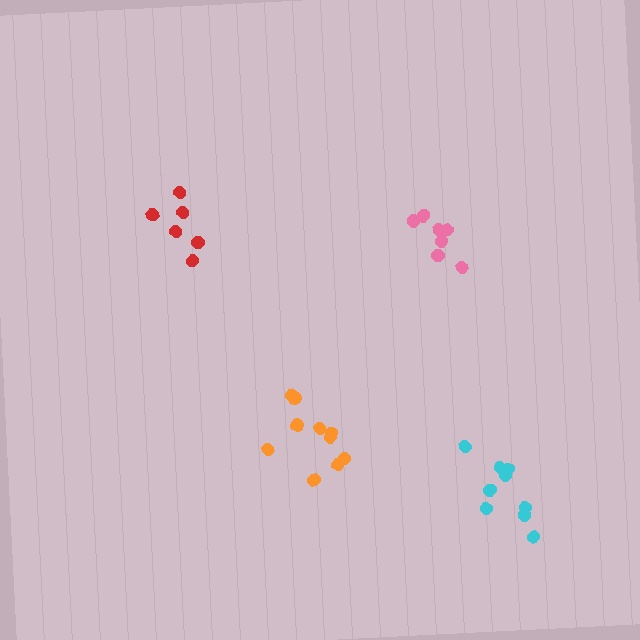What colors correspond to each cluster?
The clusters are colored: pink, orange, red, cyan.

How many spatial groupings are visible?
There are 4 spatial groupings.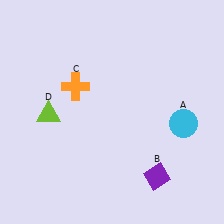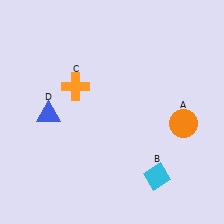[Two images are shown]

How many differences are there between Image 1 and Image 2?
There are 3 differences between the two images.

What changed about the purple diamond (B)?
In Image 1, B is purple. In Image 2, it changed to cyan.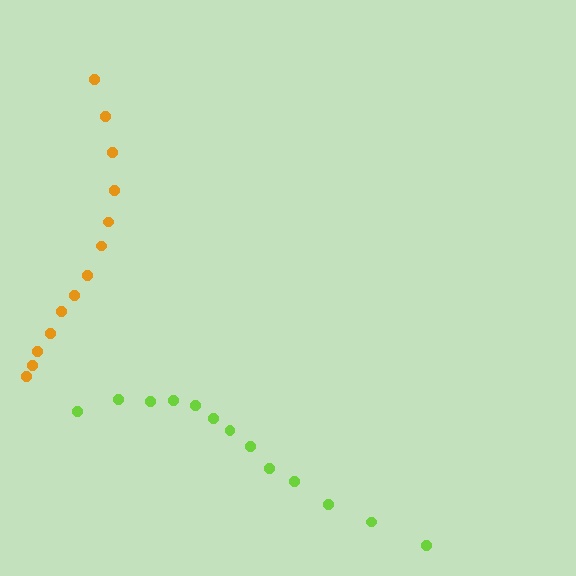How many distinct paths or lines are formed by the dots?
There are 2 distinct paths.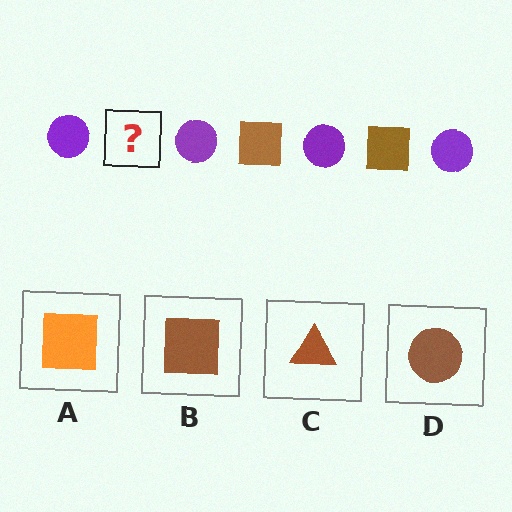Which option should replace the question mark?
Option B.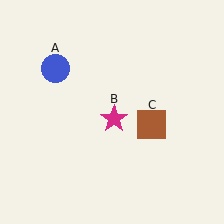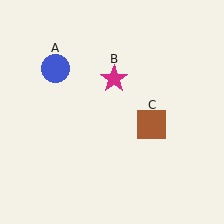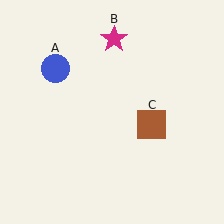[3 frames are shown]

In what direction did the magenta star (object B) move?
The magenta star (object B) moved up.